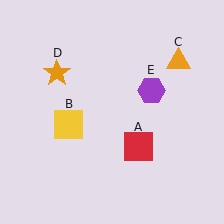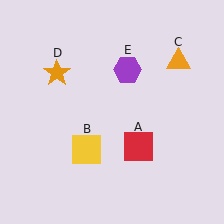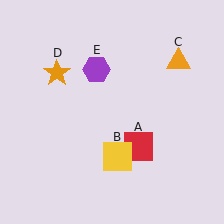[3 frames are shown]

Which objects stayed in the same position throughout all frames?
Red square (object A) and orange triangle (object C) and orange star (object D) remained stationary.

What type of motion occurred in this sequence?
The yellow square (object B), purple hexagon (object E) rotated counterclockwise around the center of the scene.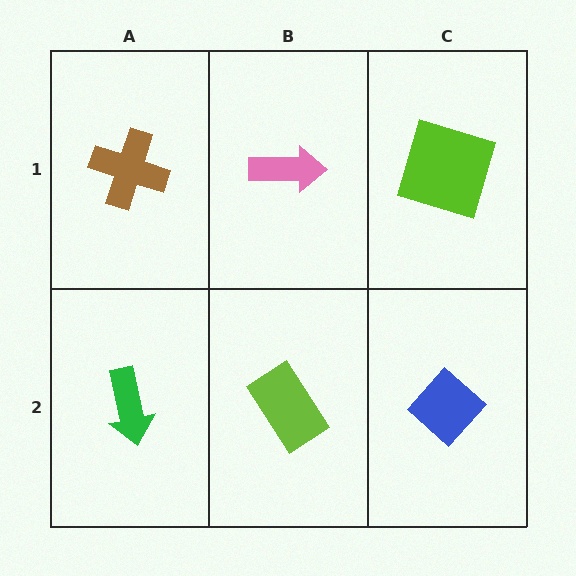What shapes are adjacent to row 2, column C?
A lime square (row 1, column C), a lime rectangle (row 2, column B).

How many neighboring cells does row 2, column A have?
2.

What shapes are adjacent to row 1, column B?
A lime rectangle (row 2, column B), a brown cross (row 1, column A), a lime square (row 1, column C).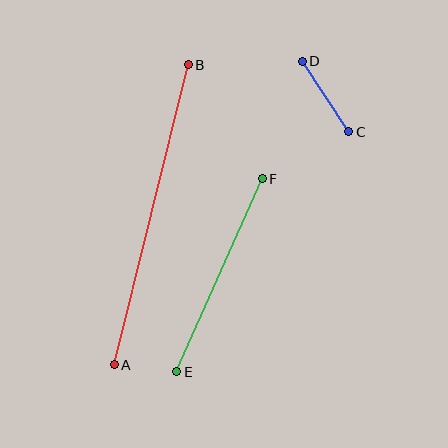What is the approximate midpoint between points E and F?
The midpoint is at approximately (220, 275) pixels.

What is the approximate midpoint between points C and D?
The midpoint is at approximately (325, 97) pixels.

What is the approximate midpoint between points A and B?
The midpoint is at approximately (151, 215) pixels.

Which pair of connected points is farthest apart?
Points A and B are farthest apart.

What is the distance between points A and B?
The distance is approximately 309 pixels.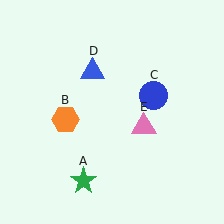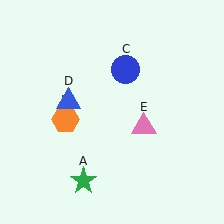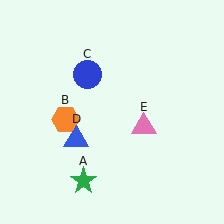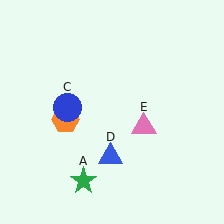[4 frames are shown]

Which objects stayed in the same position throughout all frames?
Green star (object A) and orange hexagon (object B) and pink triangle (object E) remained stationary.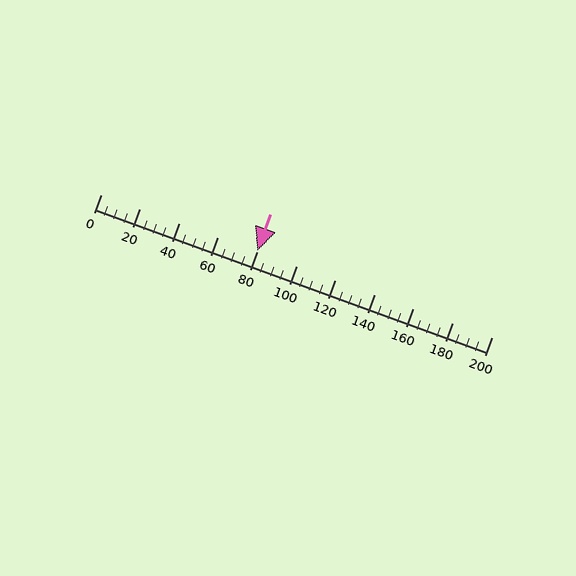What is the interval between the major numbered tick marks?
The major tick marks are spaced 20 units apart.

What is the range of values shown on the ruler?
The ruler shows values from 0 to 200.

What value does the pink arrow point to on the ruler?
The pink arrow points to approximately 80.